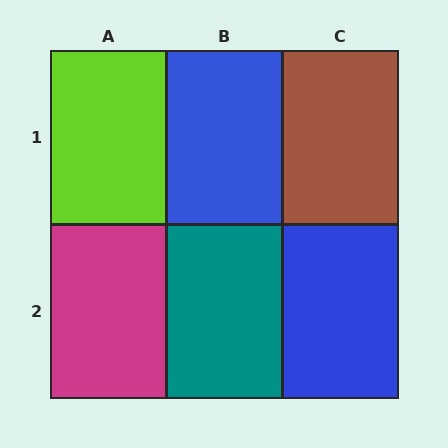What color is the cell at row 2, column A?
Magenta.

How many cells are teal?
1 cell is teal.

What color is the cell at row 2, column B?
Teal.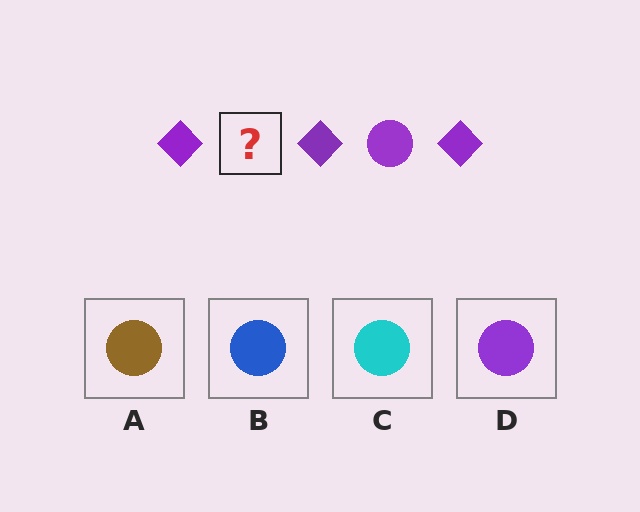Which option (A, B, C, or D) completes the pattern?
D.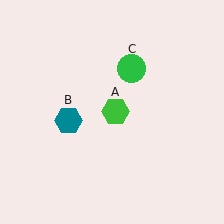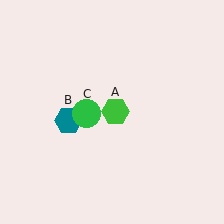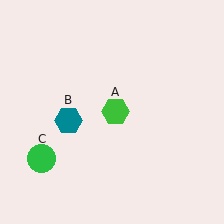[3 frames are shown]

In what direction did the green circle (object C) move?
The green circle (object C) moved down and to the left.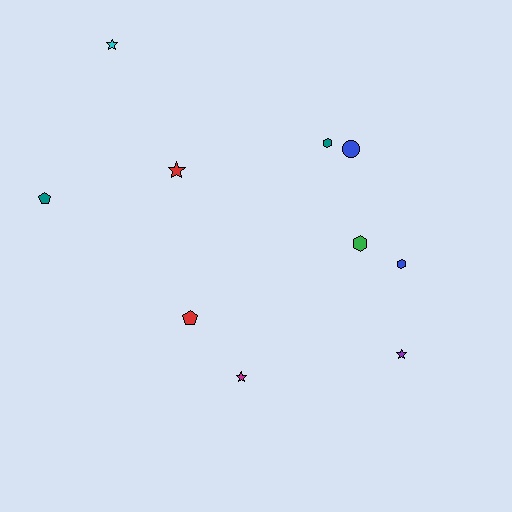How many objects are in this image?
There are 10 objects.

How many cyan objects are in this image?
There is 1 cyan object.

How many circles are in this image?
There is 1 circle.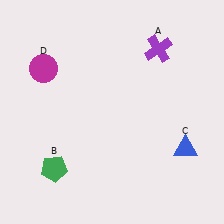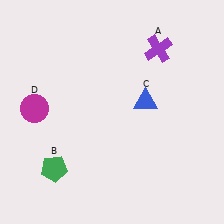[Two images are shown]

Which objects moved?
The objects that moved are: the blue triangle (C), the magenta circle (D).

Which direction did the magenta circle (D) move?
The magenta circle (D) moved down.